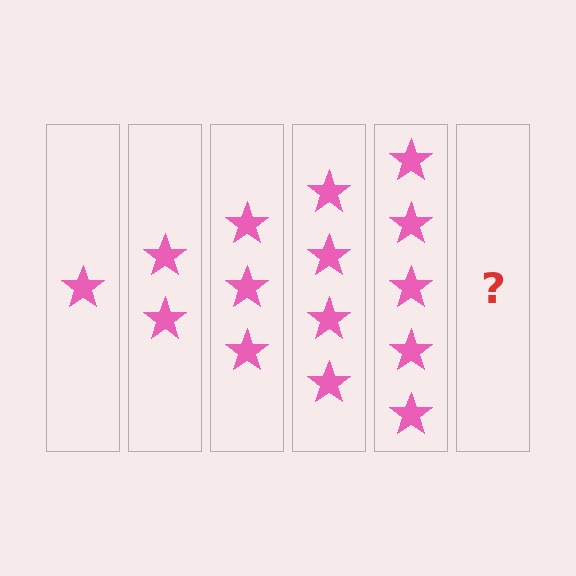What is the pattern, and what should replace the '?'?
The pattern is that each step adds one more star. The '?' should be 6 stars.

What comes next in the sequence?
The next element should be 6 stars.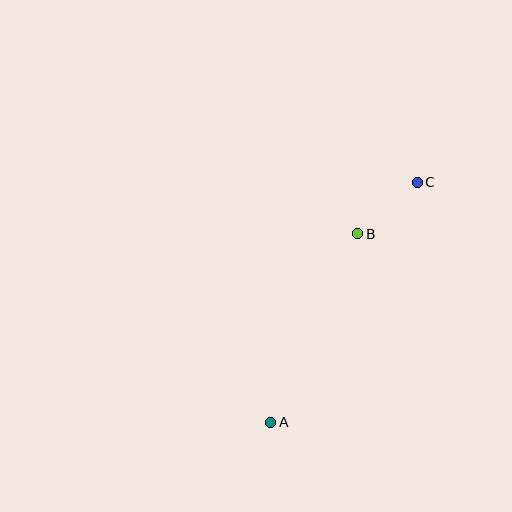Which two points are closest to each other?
Points B and C are closest to each other.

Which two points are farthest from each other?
Points A and C are farthest from each other.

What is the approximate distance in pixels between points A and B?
The distance between A and B is approximately 208 pixels.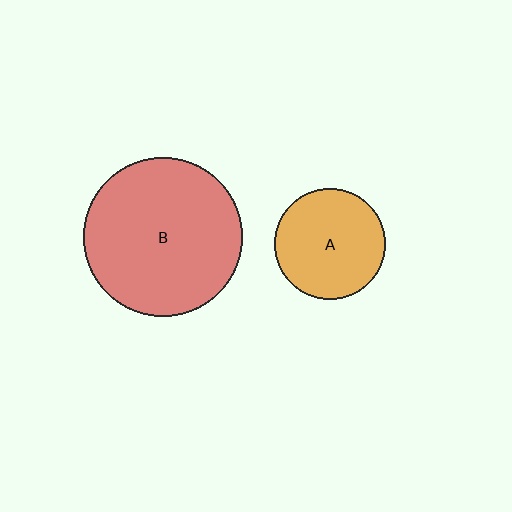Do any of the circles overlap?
No, none of the circles overlap.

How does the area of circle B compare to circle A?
Approximately 2.1 times.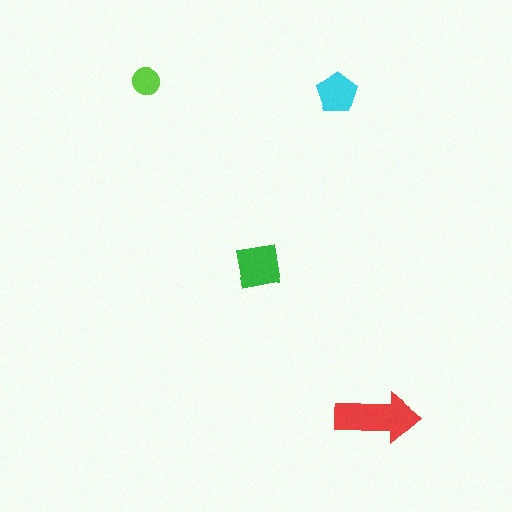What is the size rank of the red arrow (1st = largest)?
1st.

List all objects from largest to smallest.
The red arrow, the green square, the cyan pentagon, the lime circle.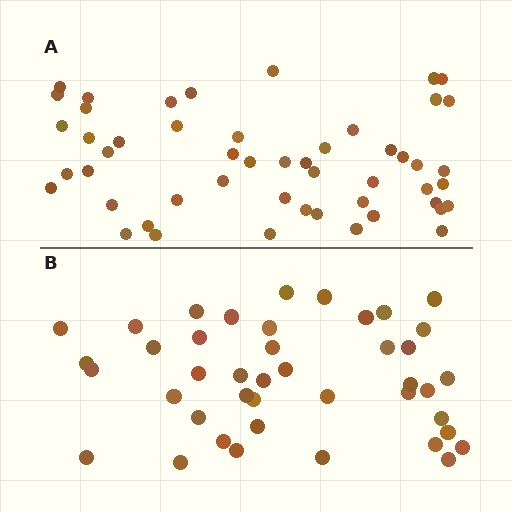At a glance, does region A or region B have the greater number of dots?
Region A (the top region) has more dots.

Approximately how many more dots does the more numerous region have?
Region A has roughly 8 or so more dots than region B.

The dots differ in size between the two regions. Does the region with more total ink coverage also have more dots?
No. Region B has more total ink coverage because its dots are larger, but region A actually contains more individual dots. Total area can be misleading — the number of items is what matters here.